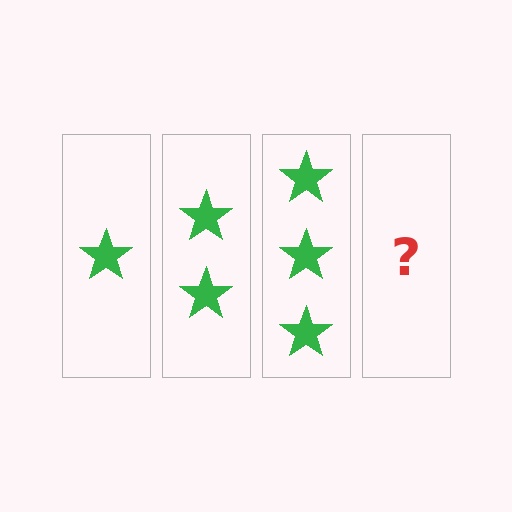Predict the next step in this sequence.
The next step is 4 stars.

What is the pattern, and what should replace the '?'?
The pattern is that each step adds one more star. The '?' should be 4 stars.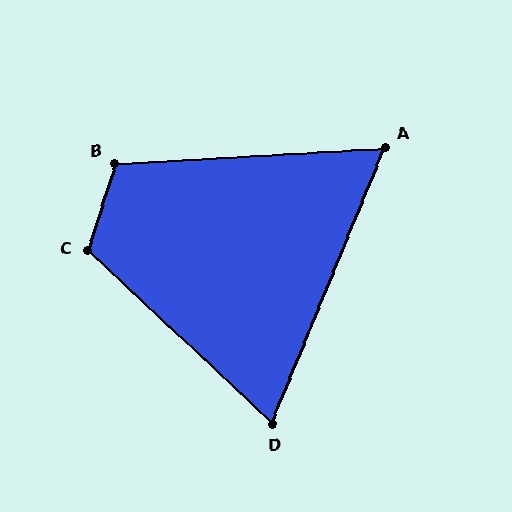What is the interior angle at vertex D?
Approximately 69 degrees (acute).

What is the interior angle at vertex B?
Approximately 111 degrees (obtuse).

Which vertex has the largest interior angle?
C, at approximately 116 degrees.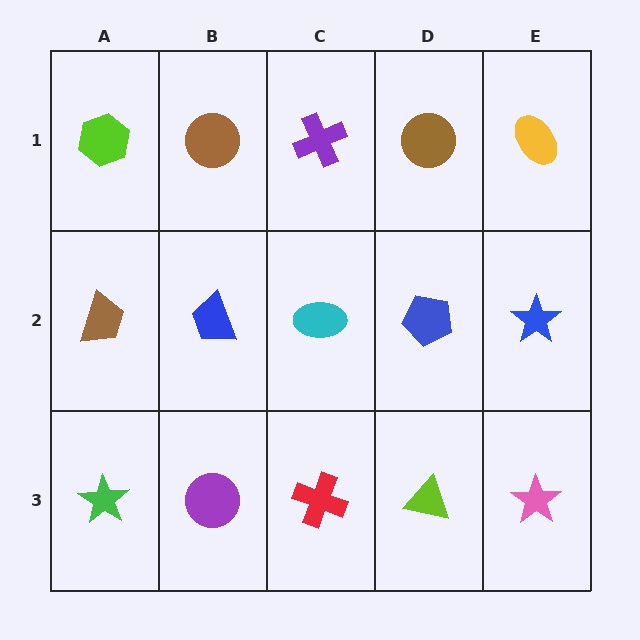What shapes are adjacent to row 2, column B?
A brown circle (row 1, column B), a purple circle (row 3, column B), a brown trapezoid (row 2, column A), a cyan ellipse (row 2, column C).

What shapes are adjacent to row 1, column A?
A brown trapezoid (row 2, column A), a brown circle (row 1, column B).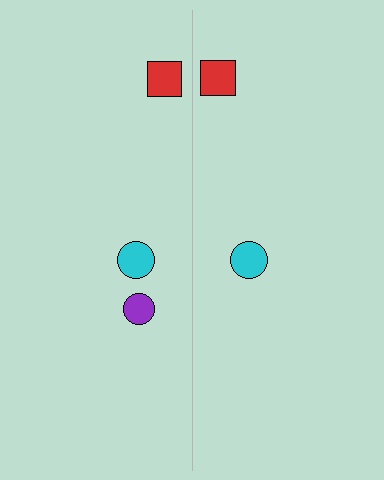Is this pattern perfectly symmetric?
No, the pattern is not perfectly symmetric. A purple circle is missing from the right side.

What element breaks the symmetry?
A purple circle is missing from the right side.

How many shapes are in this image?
There are 5 shapes in this image.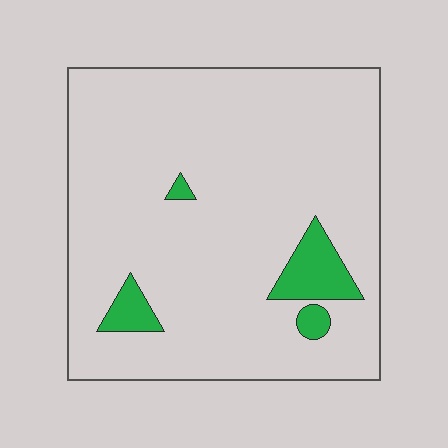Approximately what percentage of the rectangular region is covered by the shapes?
Approximately 10%.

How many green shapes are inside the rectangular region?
4.